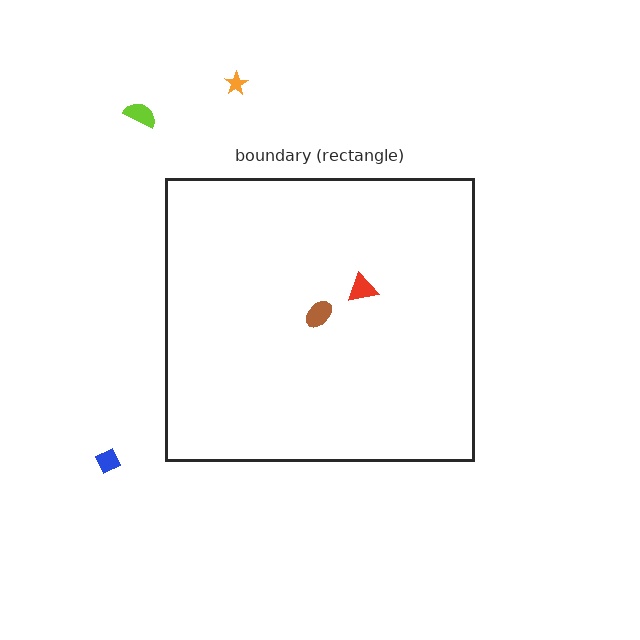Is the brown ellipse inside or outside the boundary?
Inside.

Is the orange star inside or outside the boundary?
Outside.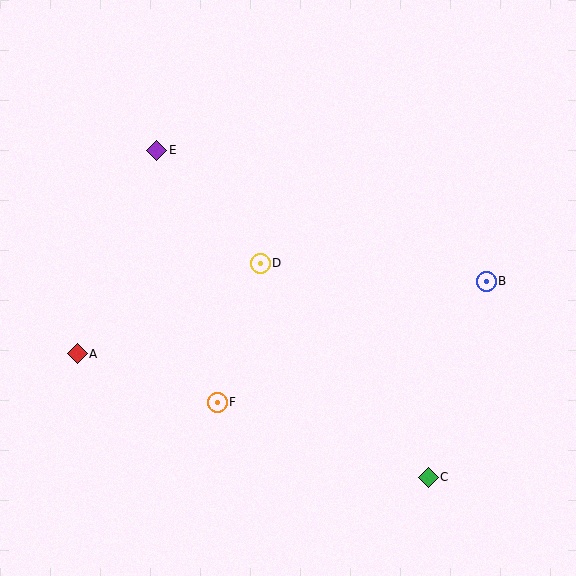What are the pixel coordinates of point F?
Point F is at (217, 402).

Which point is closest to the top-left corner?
Point E is closest to the top-left corner.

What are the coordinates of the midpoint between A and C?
The midpoint between A and C is at (253, 415).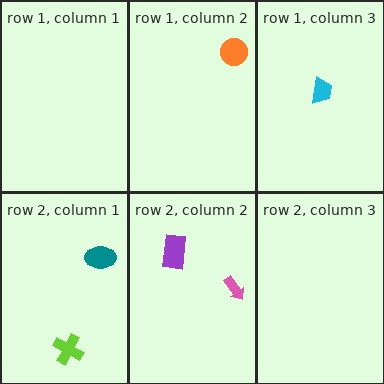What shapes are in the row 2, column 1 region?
The lime cross, the teal ellipse.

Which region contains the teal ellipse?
The row 2, column 1 region.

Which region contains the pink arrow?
The row 2, column 2 region.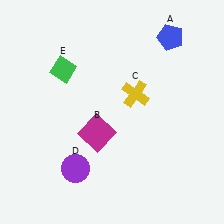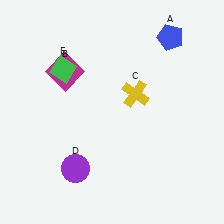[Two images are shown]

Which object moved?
The magenta square (B) moved up.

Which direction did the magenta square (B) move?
The magenta square (B) moved up.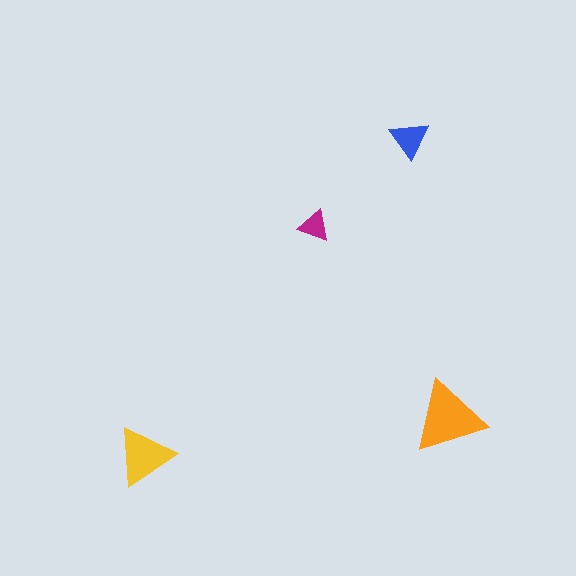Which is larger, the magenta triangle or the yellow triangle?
The yellow one.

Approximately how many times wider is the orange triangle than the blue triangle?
About 2 times wider.